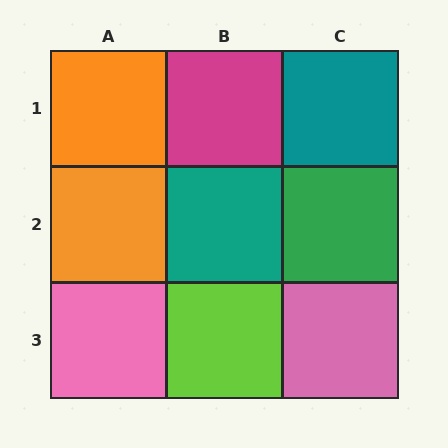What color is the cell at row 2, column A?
Orange.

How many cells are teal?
2 cells are teal.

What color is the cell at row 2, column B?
Teal.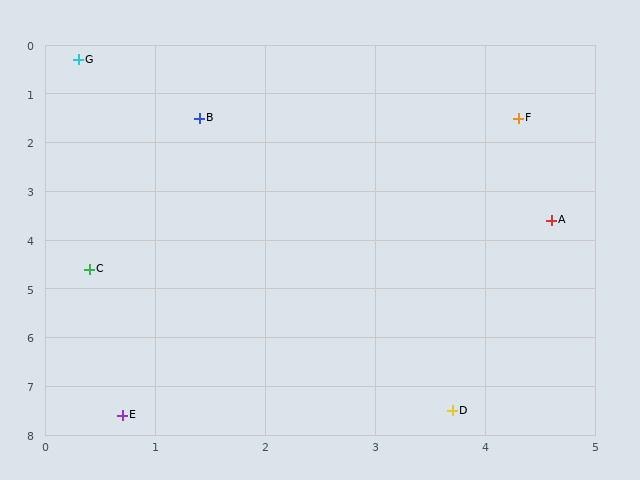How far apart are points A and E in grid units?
Points A and E are about 5.6 grid units apart.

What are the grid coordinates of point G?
Point G is at approximately (0.3, 0.3).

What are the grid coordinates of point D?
Point D is at approximately (3.7, 7.5).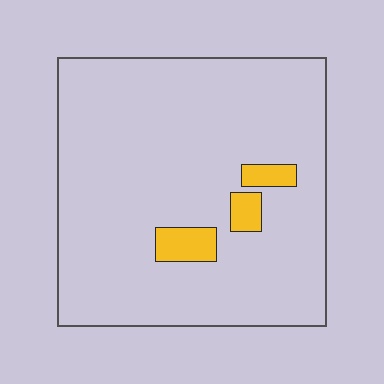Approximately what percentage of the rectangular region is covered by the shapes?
Approximately 5%.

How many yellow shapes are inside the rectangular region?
3.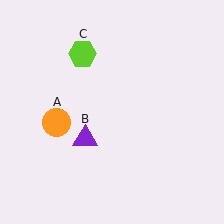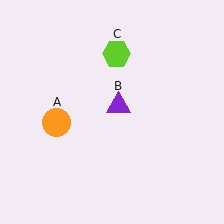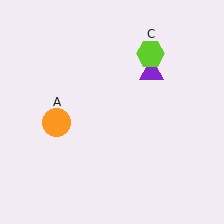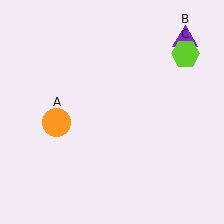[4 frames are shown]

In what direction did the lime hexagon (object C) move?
The lime hexagon (object C) moved right.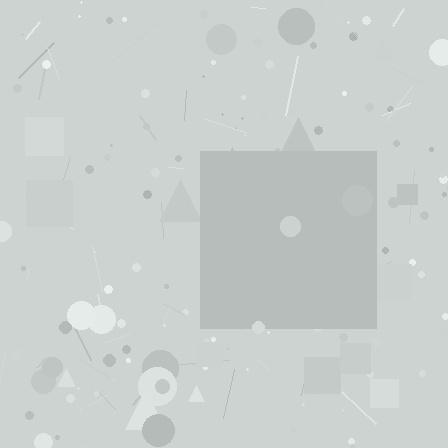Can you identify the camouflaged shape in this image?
The camouflaged shape is a square.